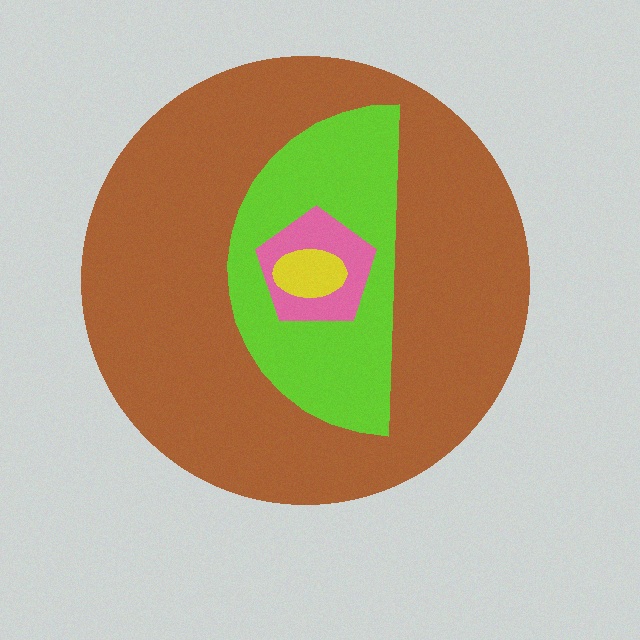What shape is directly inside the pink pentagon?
The yellow ellipse.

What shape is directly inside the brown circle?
The lime semicircle.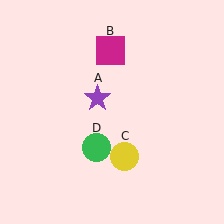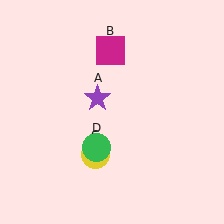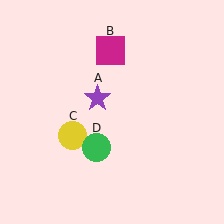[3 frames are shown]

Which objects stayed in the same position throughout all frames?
Purple star (object A) and magenta square (object B) and green circle (object D) remained stationary.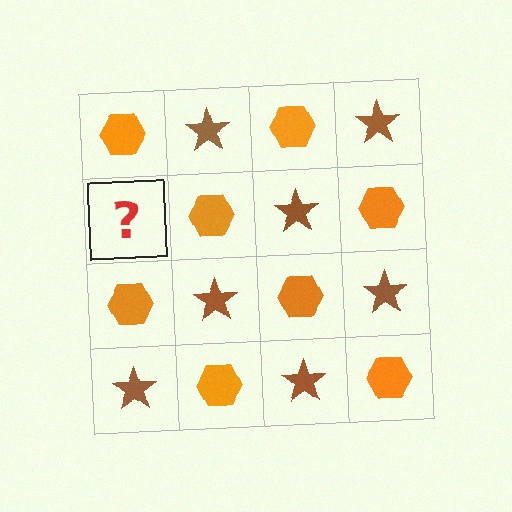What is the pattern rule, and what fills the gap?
The rule is that it alternates orange hexagon and brown star in a checkerboard pattern. The gap should be filled with a brown star.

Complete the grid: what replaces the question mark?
The question mark should be replaced with a brown star.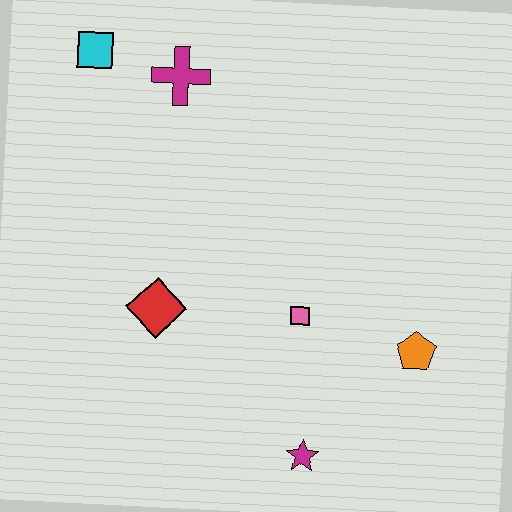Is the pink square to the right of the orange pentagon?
No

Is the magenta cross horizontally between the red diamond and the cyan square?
No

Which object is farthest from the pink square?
The cyan square is farthest from the pink square.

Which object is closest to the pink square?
The orange pentagon is closest to the pink square.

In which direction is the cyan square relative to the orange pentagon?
The cyan square is to the left of the orange pentagon.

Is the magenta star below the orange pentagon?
Yes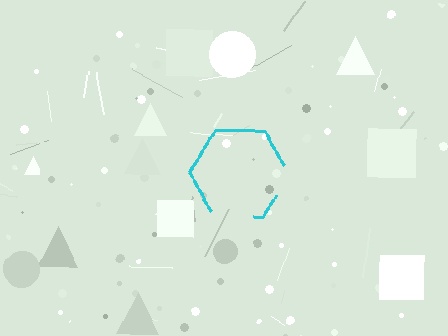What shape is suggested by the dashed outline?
The dashed outline suggests a hexagon.